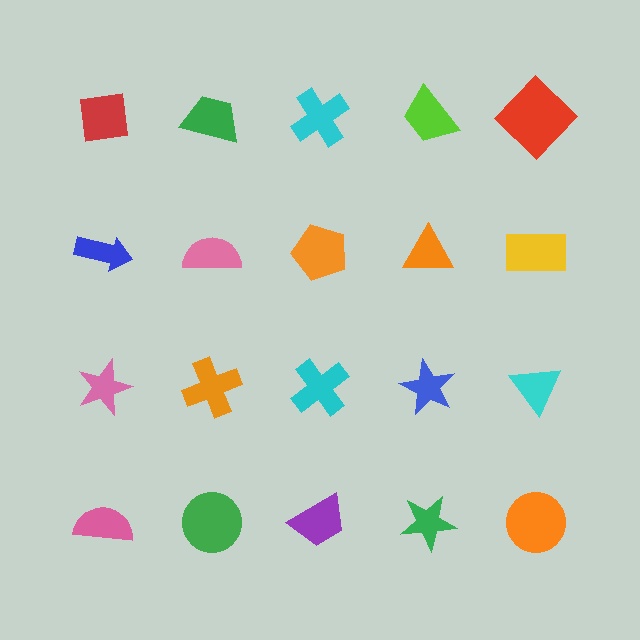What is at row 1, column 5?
A red diamond.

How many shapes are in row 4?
5 shapes.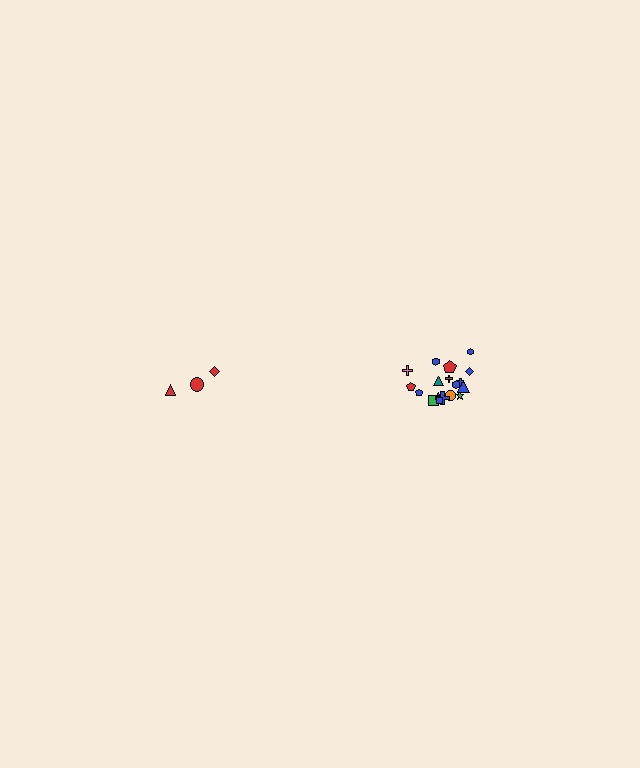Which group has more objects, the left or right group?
The right group.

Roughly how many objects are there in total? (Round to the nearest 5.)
Roughly 20 objects in total.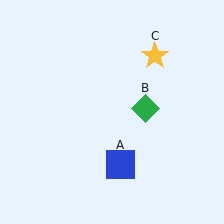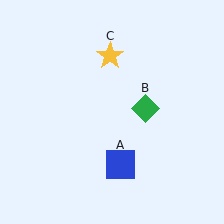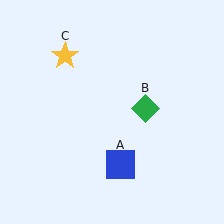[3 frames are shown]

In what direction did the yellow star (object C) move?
The yellow star (object C) moved left.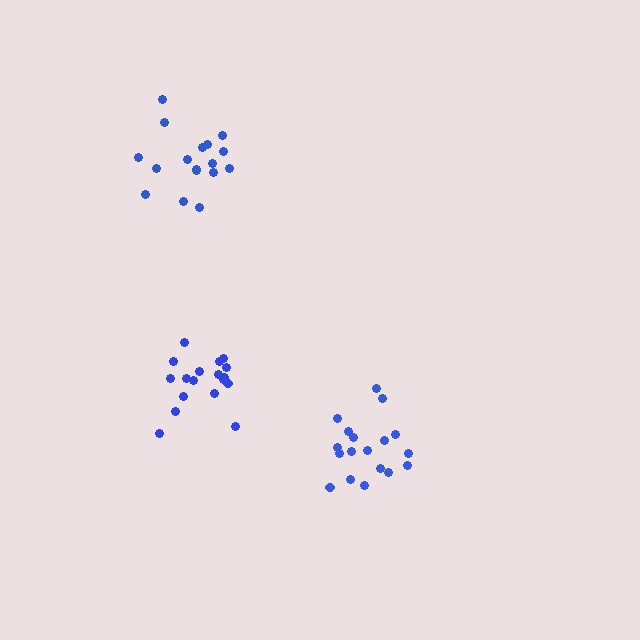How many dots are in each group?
Group 1: 17 dots, Group 2: 18 dots, Group 3: 18 dots (53 total).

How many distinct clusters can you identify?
There are 3 distinct clusters.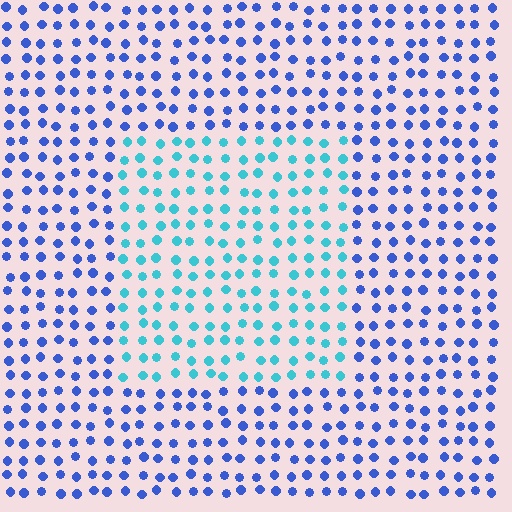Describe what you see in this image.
The image is filled with small blue elements in a uniform arrangement. A rectangle-shaped region is visible where the elements are tinted to a slightly different hue, forming a subtle color boundary.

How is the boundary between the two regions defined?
The boundary is defined purely by a slight shift in hue (about 43 degrees). Spacing, size, and orientation are identical on both sides.